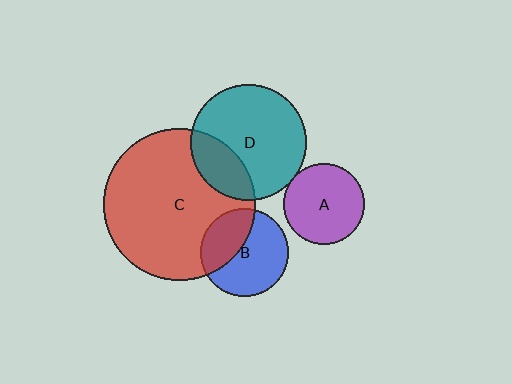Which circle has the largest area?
Circle C (red).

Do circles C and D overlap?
Yes.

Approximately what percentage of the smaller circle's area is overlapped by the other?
Approximately 25%.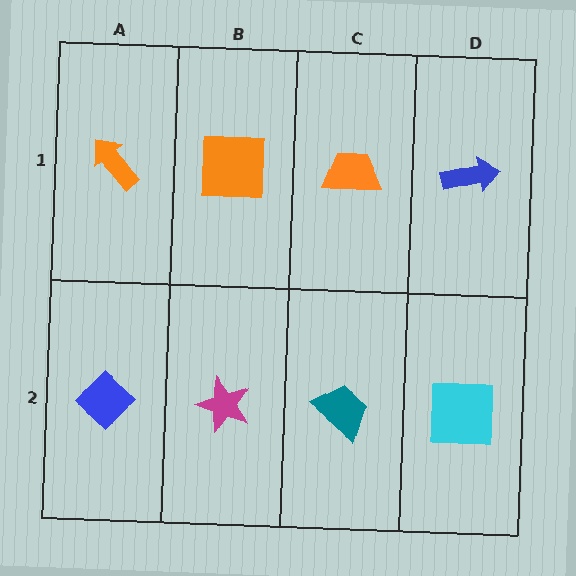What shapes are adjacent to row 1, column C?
A teal trapezoid (row 2, column C), an orange square (row 1, column B), a blue arrow (row 1, column D).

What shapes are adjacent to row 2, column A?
An orange arrow (row 1, column A), a magenta star (row 2, column B).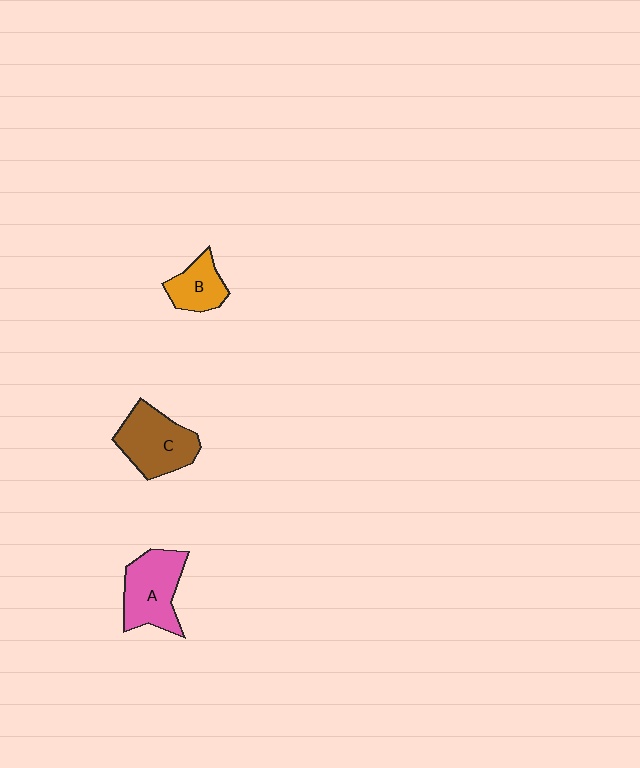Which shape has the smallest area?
Shape B (orange).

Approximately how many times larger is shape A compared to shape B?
Approximately 1.7 times.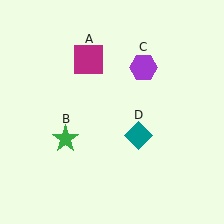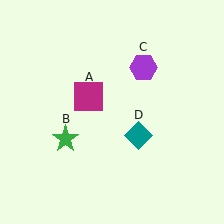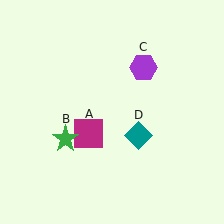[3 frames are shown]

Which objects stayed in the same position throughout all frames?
Green star (object B) and purple hexagon (object C) and teal diamond (object D) remained stationary.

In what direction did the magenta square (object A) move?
The magenta square (object A) moved down.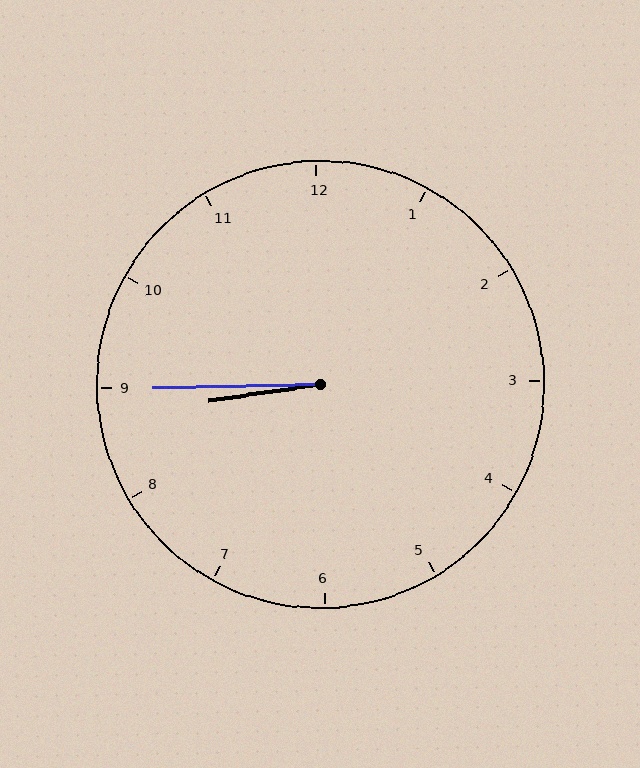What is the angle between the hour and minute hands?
Approximately 8 degrees.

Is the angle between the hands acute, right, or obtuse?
It is acute.